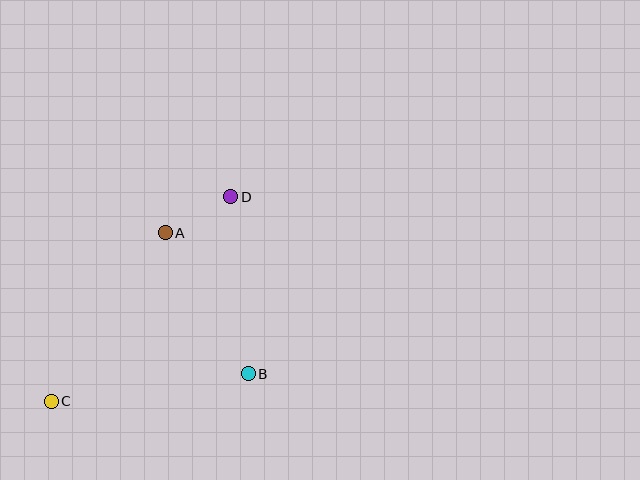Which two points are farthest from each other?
Points C and D are farthest from each other.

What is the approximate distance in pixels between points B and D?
The distance between B and D is approximately 178 pixels.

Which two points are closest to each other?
Points A and D are closest to each other.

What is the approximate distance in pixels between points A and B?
The distance between A and B is approximately 164 pixels.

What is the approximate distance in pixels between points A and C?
The distance between A and C is approximately 203 pixels.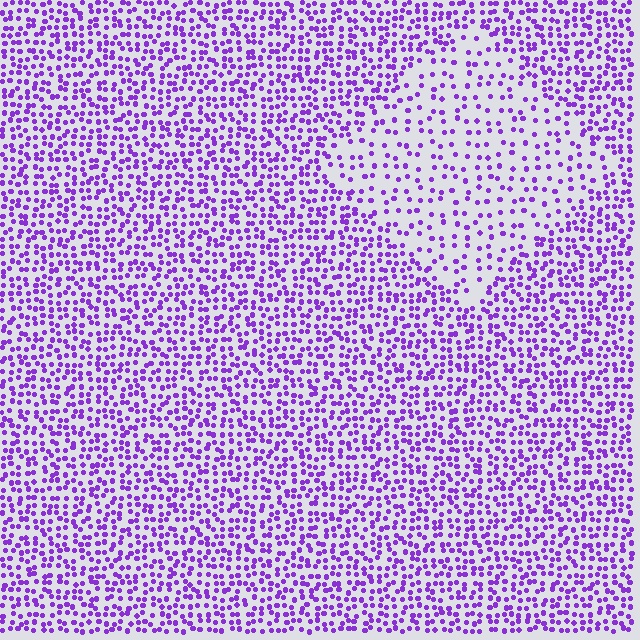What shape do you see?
I see a diamond.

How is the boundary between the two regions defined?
The boundary is defined by a change in element density (approximately 2.2x ratio). All elements are the same color, size, and shape.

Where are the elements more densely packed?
The elements are more densely packed outside the diamond boundary.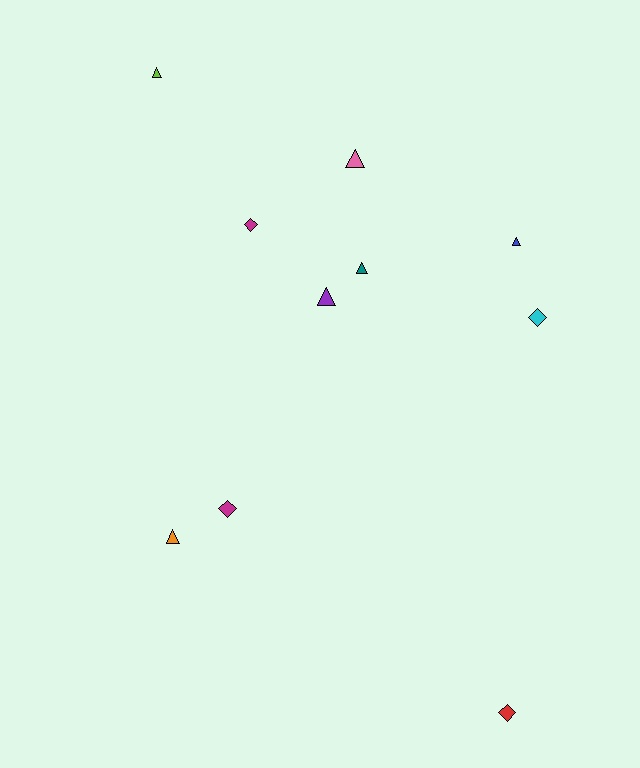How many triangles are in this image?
There are 6 triangles.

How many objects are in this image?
There are 10 objects.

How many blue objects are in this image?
There is 1 blue object.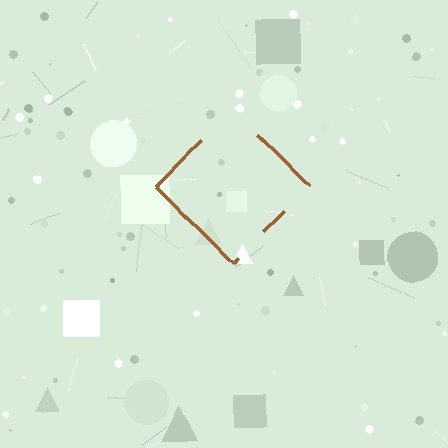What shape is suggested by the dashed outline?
The dashed outline suggests a diamond.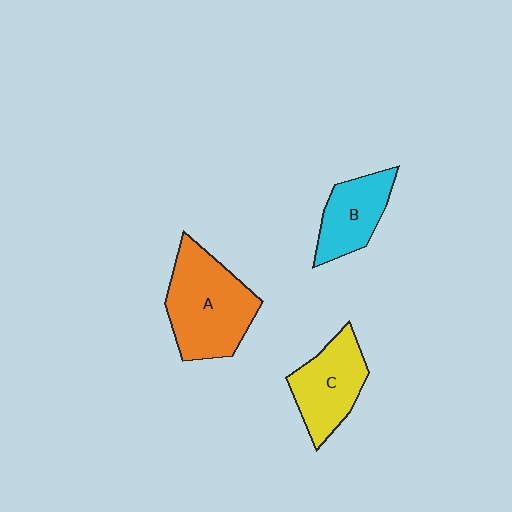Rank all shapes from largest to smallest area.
From largest to smallest: A (orange), C (yellow), B (cyan).